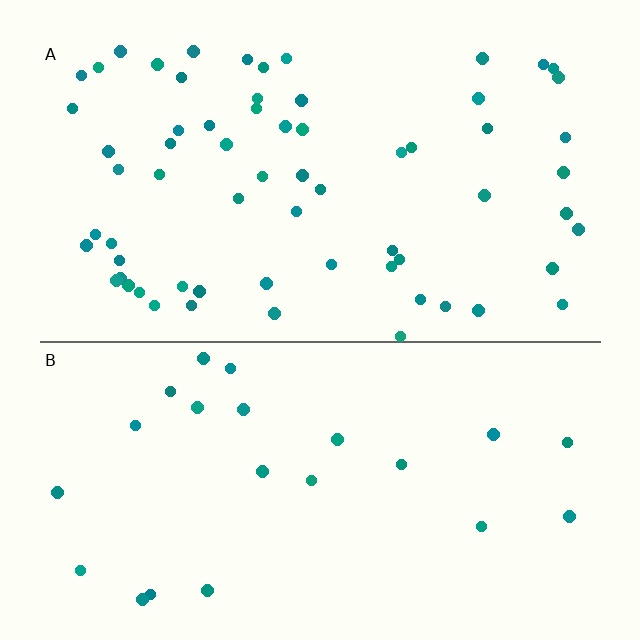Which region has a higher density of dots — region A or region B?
A (the top).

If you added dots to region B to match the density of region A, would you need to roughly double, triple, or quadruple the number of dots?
Approximately triple.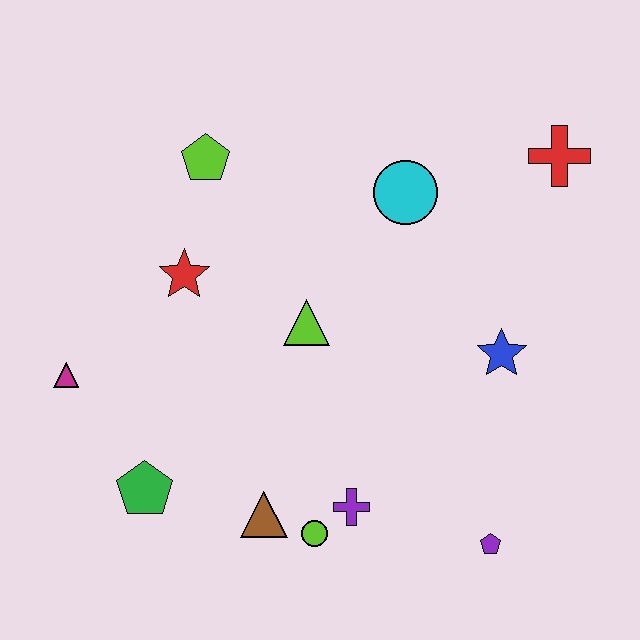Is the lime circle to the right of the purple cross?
No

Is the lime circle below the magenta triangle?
Yes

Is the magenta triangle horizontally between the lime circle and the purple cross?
No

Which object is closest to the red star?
The lime pentagon is closest to the red star.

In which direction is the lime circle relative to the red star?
The lime circle is below the red star.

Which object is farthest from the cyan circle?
The green pentagon is farthest from the cyan circle.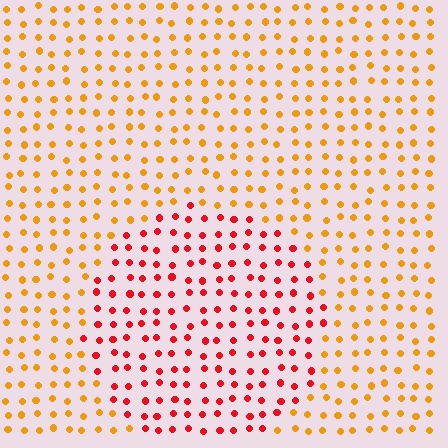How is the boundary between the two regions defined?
The boundary is defined purely by a slight shift in hue (about 43 degrees). Spacing, size, and orientation are identical on both sides.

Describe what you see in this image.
The image is filled with small orange elements in a uniform arrangement. A circle-shaped region is visible where the elements are tinted to a slightly different hue, forming a subtle color boundary.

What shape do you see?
I see a circle.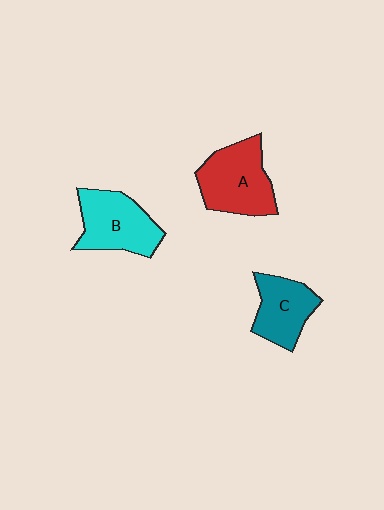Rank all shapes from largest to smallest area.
From largest to smallest: A (red), B (cyan), C (teal).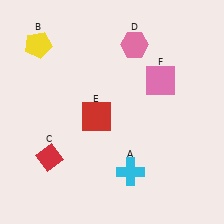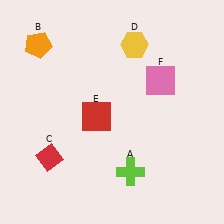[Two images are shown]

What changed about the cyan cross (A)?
In Image 1, A is cyan. In Image 2, it changed to lime.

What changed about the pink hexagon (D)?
In Image 1, D is pink. In Image 2, it changed to yellow.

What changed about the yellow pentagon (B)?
In Image 1, B is yellow. In Image 2, it changed to orange.